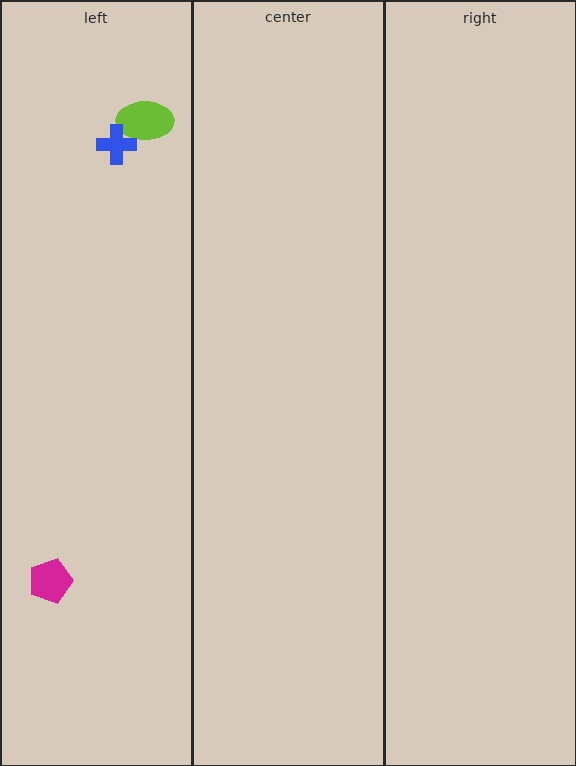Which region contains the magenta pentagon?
The left region.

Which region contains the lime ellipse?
The left region.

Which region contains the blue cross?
The left region.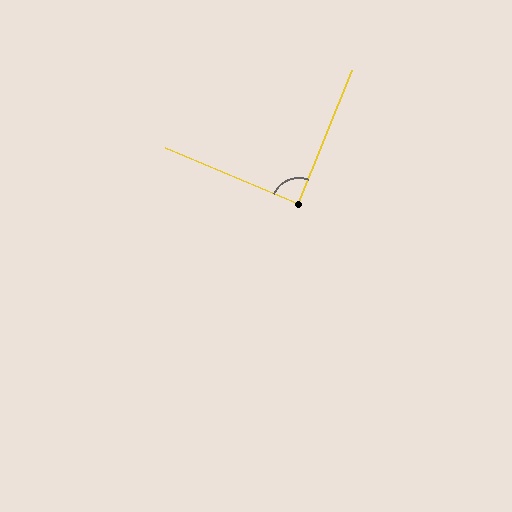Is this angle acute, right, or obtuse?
It is approximately a right angle.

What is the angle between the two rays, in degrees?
Approximately 89 degrees.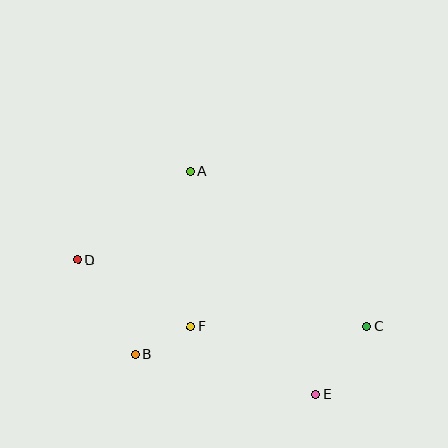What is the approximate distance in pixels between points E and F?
The distance between E and F is approximately 142 pixels.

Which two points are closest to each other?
Points B and F are closest to each other.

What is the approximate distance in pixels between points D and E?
The distance between D and E is approximately 273 pixels.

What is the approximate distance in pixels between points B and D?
The distance between B and D is approximately 111 pixels.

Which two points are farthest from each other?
Points C and D are farthest from each other.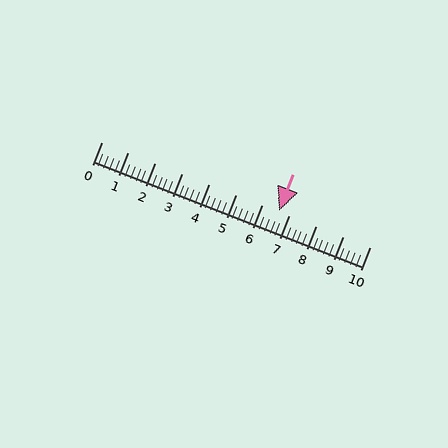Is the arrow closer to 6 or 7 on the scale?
The arrow is closer to 7.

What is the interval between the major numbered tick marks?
The major tick marks are spaced 1 units apart.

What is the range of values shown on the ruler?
The ruler shows values from 0 to 10.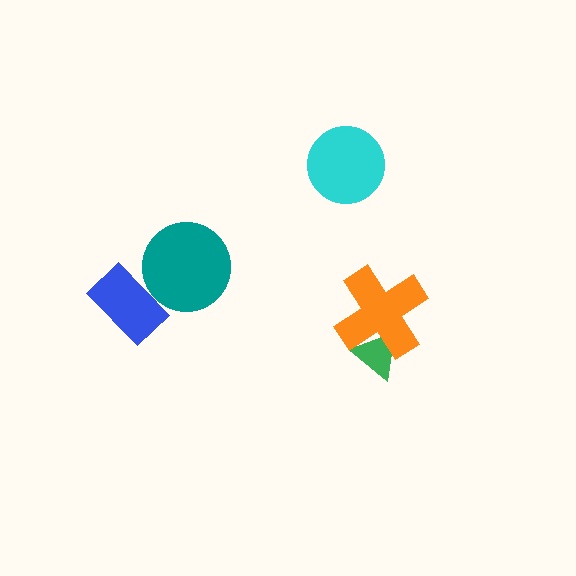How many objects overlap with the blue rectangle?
1 object overlaps with the blue rectangle.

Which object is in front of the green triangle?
The orange cross is in front of the green triangle.